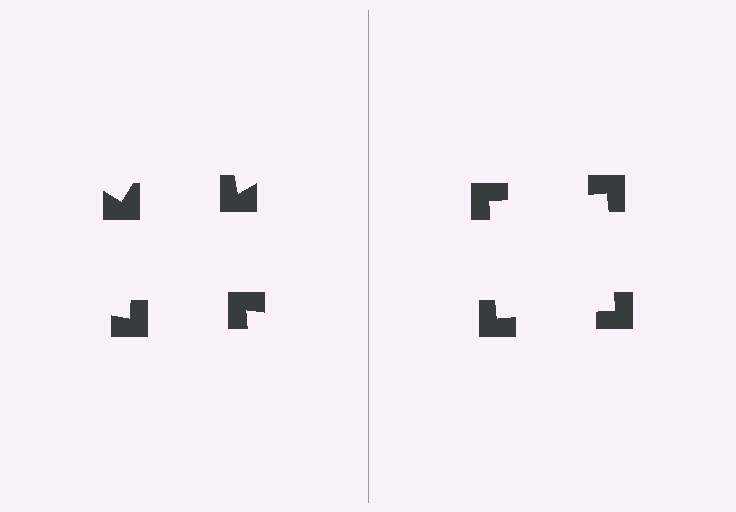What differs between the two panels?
The notched squares are positioned identically on both sides; only the wedge orientations differ. On the right they align to a square; on the left they are misaligned.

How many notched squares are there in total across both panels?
8 — 4 on each side.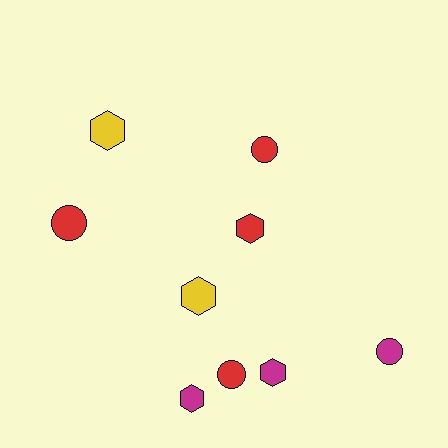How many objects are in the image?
There are 9 objects.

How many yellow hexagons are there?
There are 2 yellow hexagons.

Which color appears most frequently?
Red, with 4 objects.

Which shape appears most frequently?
Hexagon, with 5 objects.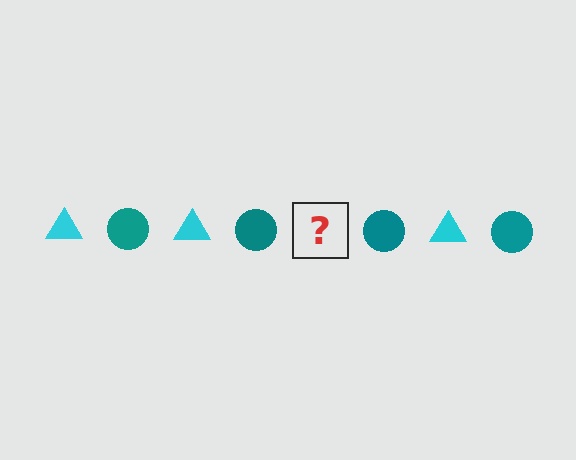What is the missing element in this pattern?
The missing element is a cyan triangle.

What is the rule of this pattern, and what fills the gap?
The rule is that the pattern alternates between cyan triangle and teal circle. The gap should be filled with a cyan triangle.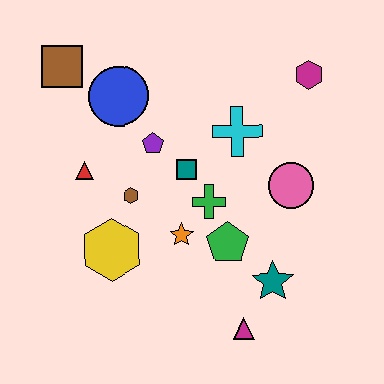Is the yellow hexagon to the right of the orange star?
No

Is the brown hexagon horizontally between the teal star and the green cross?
No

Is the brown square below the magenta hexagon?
No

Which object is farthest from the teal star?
The brown square is farthest from the teal star.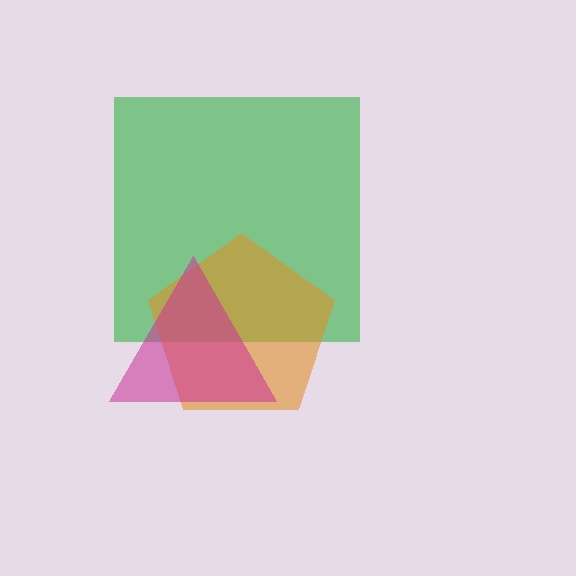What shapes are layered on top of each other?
The layered shapes are: a green square, an orange pentagon, a magenta triangle.